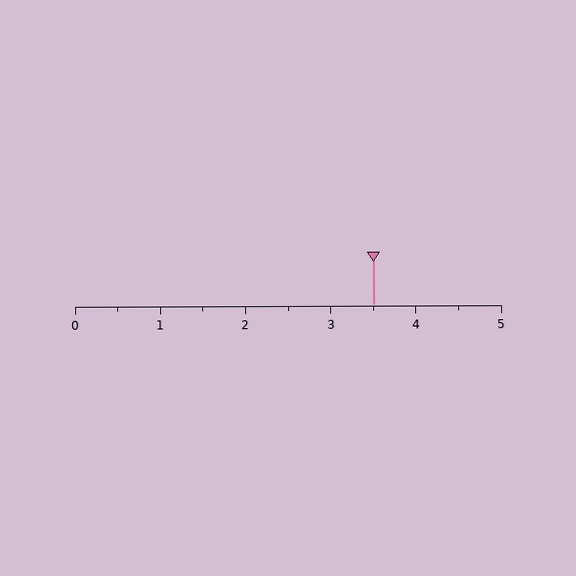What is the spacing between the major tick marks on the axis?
The major ticks are spaced 1 apart.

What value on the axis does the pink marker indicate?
The marker indicates approximately 3.5.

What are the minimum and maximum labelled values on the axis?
The axis runs from 0 to 5.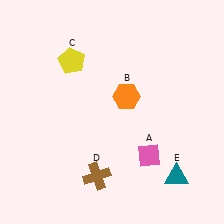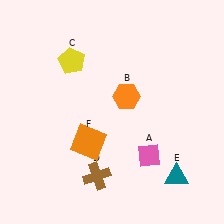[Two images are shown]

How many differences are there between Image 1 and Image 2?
There is 1 difference between the two images.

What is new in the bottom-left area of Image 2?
An orange square (F) was added in the bottom-left area of Image 2.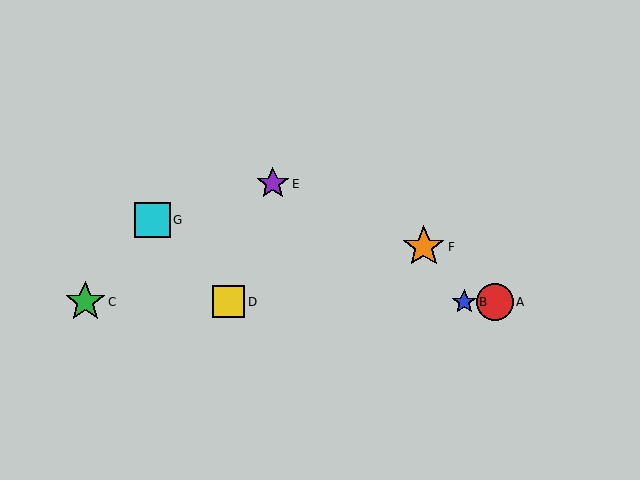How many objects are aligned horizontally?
4 objects (A, B, C, D) are aligned horizontally.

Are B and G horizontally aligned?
No, B is at y≈302 and G is at y≈220.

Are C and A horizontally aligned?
Yes, both are at y≈302.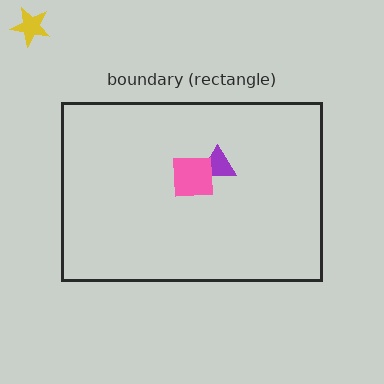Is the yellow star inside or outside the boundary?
Outside.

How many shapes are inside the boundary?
2 inside, 1 outside.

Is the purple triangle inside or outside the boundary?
Inside.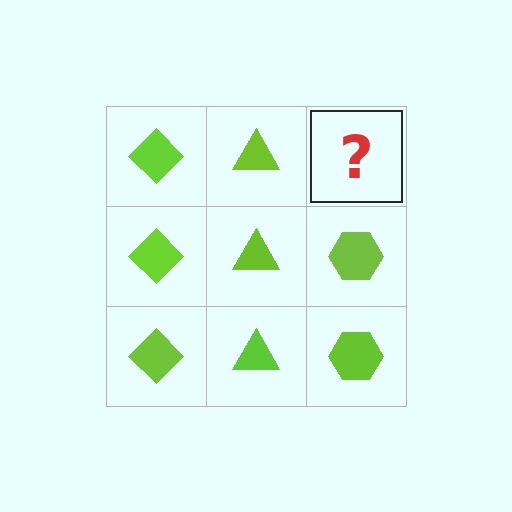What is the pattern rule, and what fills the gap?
The rule is that each column has a consistent shape. The gap should be filled with a lime hexagon.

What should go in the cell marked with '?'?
The missing cell should contain a lime hexagon.